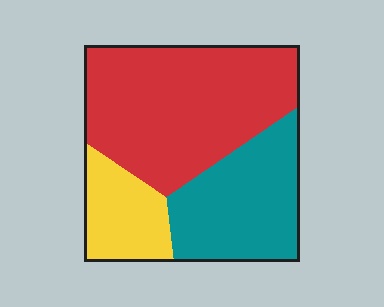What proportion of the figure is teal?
Teal takes up about one third (1/3) of the figure.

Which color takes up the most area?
Red, at roughly 50%.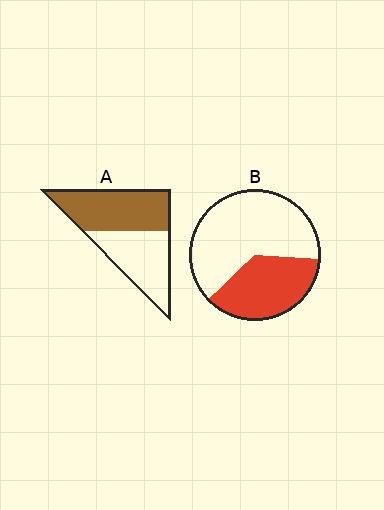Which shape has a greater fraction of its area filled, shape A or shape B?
Shape A.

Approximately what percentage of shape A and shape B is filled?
A is approximately 55% and B is approximately 35%.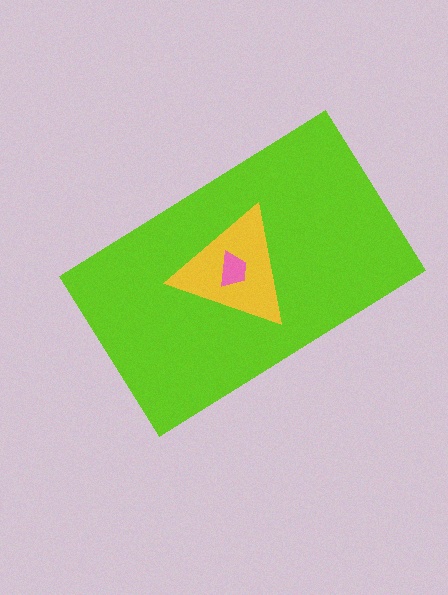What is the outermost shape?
The lime rectangle.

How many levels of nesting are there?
3.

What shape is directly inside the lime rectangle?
The yellow triangle.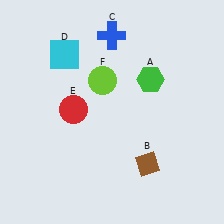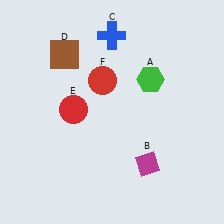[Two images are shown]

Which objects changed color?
B changed from brown to magenta. D changed from cyan to brown. F changed from lime to red.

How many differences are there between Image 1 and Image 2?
There are 3 differences between the two images.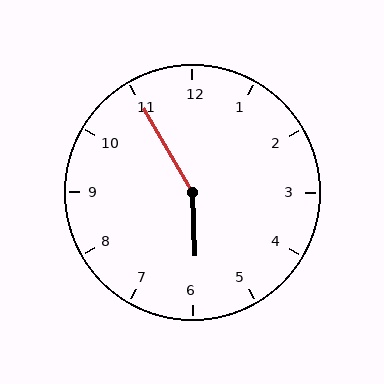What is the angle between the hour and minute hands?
Approximately 152 degrees.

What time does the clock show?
5:55.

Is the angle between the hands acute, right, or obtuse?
It is obtuse.